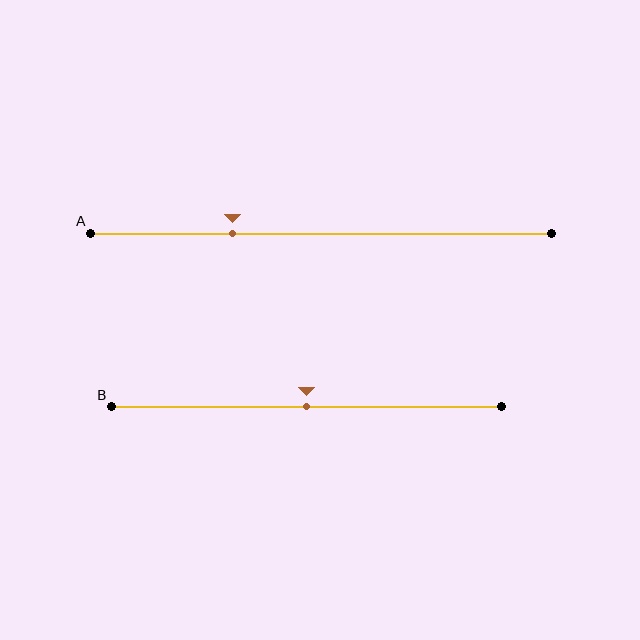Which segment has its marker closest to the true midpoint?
Segment B has its marker closest to the true midpoint.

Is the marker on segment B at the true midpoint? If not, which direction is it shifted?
Yes, the marker on segment B is at the true midpoint.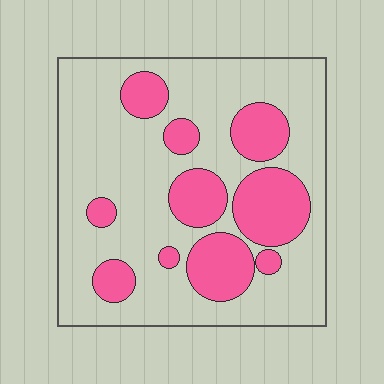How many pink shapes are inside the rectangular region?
10.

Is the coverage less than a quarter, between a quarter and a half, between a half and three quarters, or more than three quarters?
Between a quarter and a half.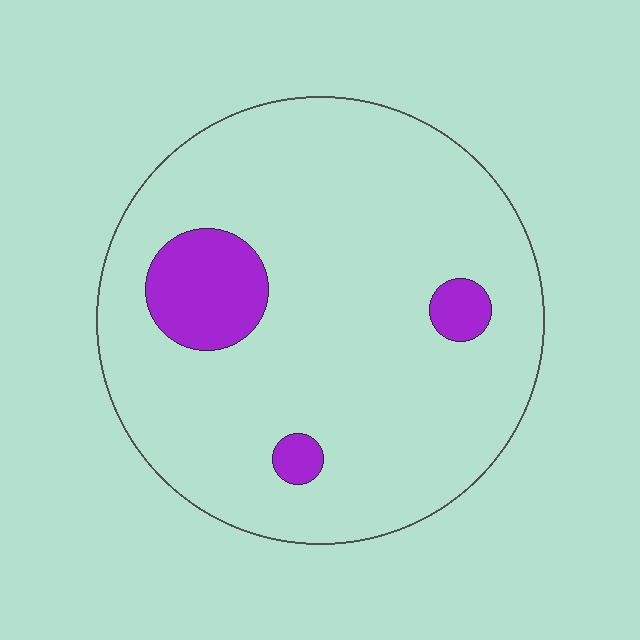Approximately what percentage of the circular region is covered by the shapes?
Approximately 10%.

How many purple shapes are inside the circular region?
3.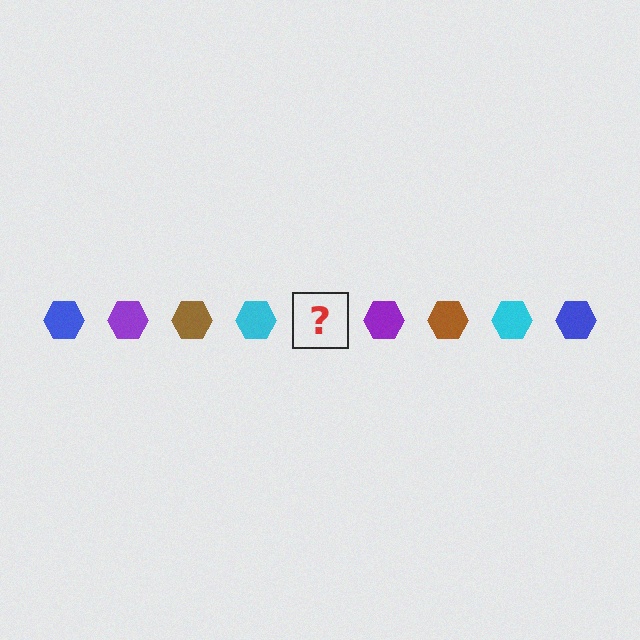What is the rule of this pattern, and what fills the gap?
The rule is that the pattern cycles through blue, purple, brown, cyan hexagons. The gap should be filled with a blue hexagon.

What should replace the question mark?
The question mark should be replaced with a blue hexagon.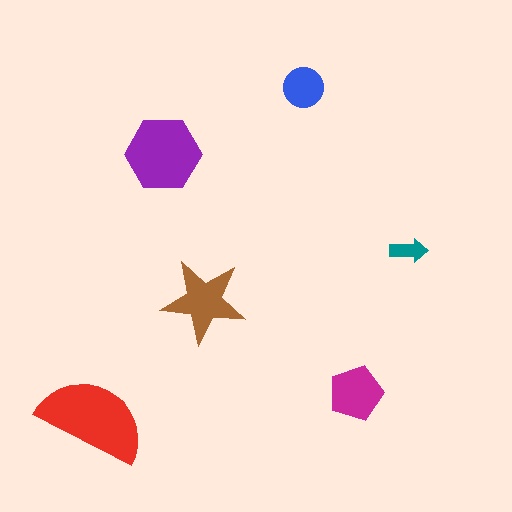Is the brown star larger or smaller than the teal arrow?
Larger.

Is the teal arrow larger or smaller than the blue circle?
Smaller.